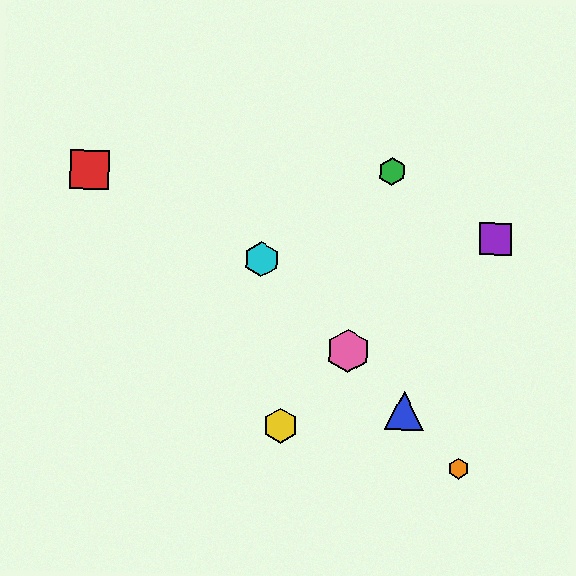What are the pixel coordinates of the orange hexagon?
The orange hexagon is at (459, 468).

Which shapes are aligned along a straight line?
The blue triangle, the orange hexagon, the cyan hexagon, the pink hexagon are aligned along a straight line.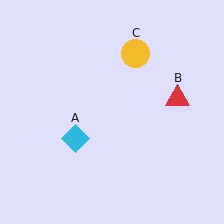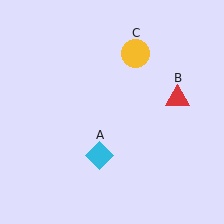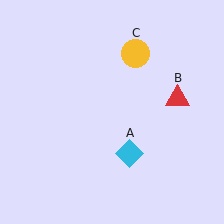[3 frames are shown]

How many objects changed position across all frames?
1 object changed position: cyan diamond (object A).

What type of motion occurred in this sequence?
The cyan diamond (object A) rotated counterclockwise around the center of the scene.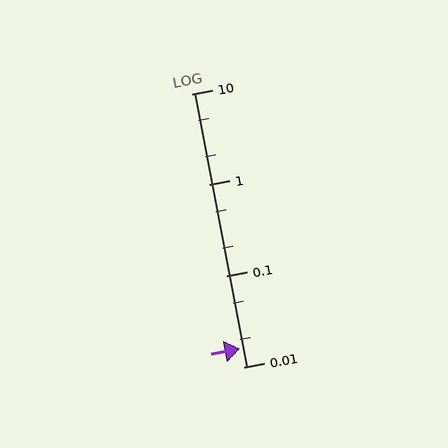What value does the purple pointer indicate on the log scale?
The pointer indicates approximately 0.016.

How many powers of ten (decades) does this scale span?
The scale spans 3 decades, from 0.01 to 10.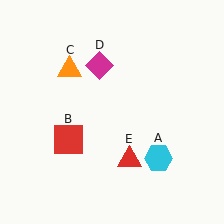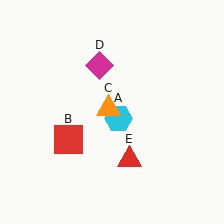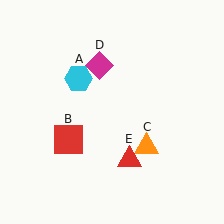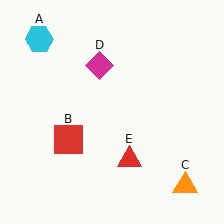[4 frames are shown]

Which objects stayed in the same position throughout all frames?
Red square (object B) and magenta diamond (object D) and red triangle (object E) remained stationary.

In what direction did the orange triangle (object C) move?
The orange triangle (object C) moved down and to the right.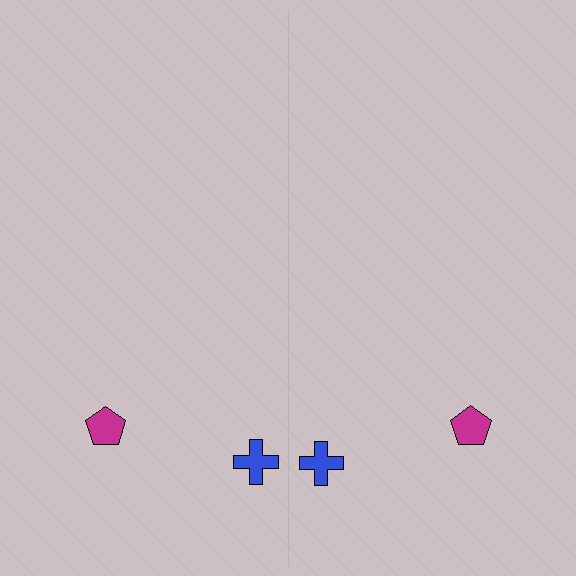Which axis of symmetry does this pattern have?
The pattern has a vertical axis of symmetry running through the center of the image.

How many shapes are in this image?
There are 4 shapes in this image.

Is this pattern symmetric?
Yes, this pattern has bilateral (reflection) symmetry.